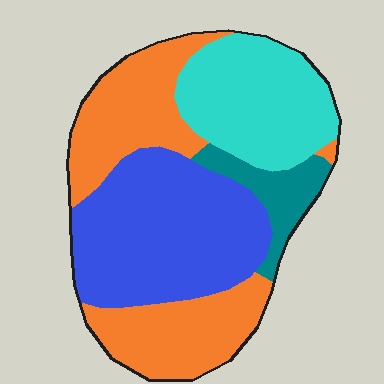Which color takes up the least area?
Teal, at roughly 10%.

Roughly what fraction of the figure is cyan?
Cyan takes up less than a quarter of the figure.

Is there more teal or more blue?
Blue.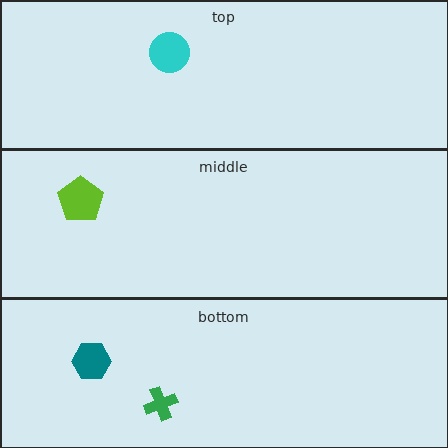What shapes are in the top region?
The cyan circle.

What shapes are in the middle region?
The lime pentagon.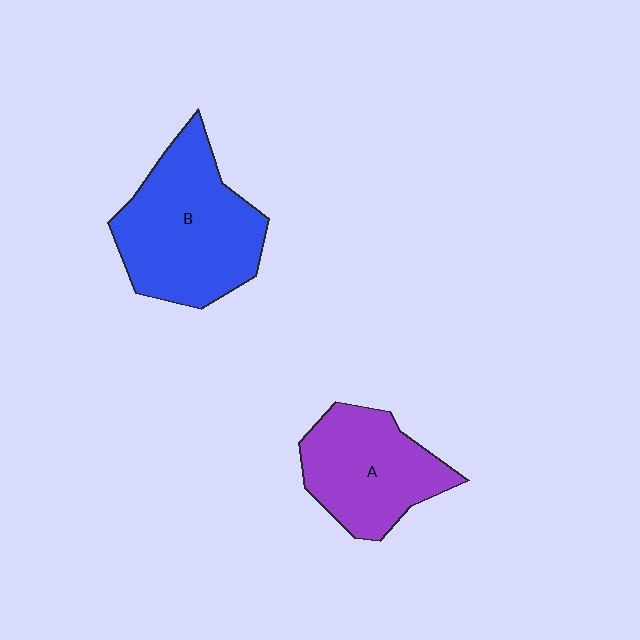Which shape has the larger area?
Shape B (blue).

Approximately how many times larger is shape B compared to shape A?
Approximately 1.3 times.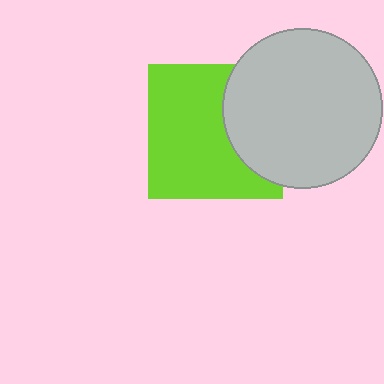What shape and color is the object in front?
The object in front is a light gray circle.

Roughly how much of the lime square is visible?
Most of it is visible (roughly 67%).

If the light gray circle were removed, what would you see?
You would see the complete lime square.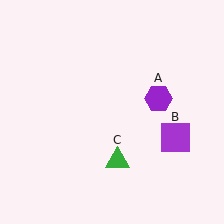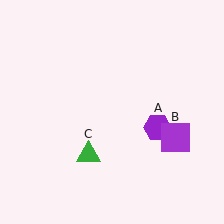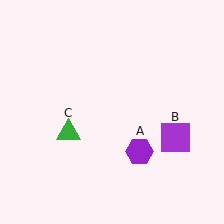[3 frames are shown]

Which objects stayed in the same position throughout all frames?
Purple square (object B) remained stationary.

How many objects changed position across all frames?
2 objects changed position: purple hexagon (object A), green triangle (object C).